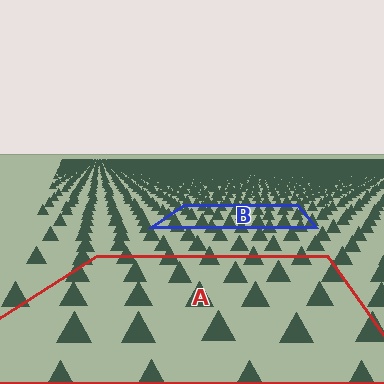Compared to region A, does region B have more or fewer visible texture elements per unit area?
Region B has more texture elements per unit area — they are packed more densely because it is farther away.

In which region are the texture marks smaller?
The texture marks are smaller in region B, because it is farther away.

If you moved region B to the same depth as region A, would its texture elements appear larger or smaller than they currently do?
They would appear larger. At a closer depth, the same texture elements are projected at a bigger on-screen size.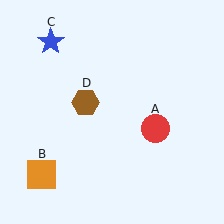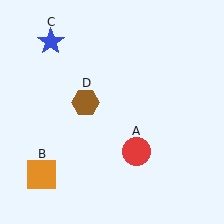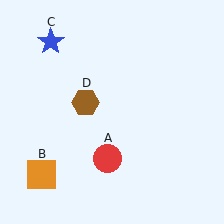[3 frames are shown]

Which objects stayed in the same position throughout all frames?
Orange square (object B) and blue star (object C) and brown hexagon (object D) remained stationary.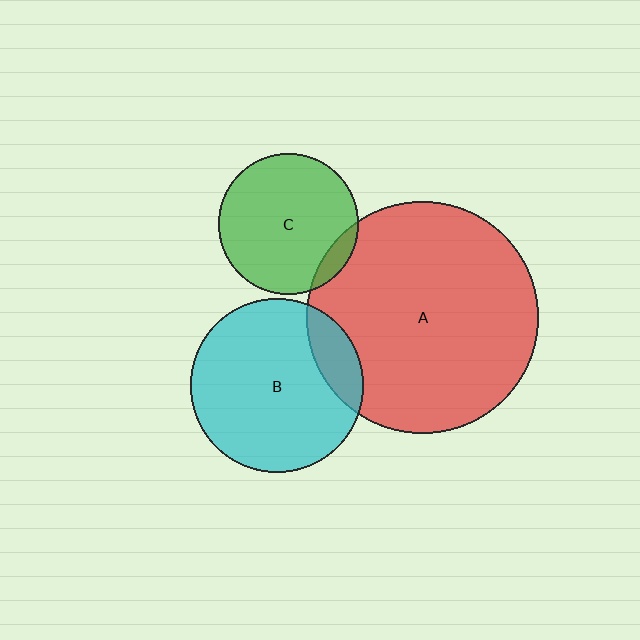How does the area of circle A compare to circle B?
Approximately 1.8 times.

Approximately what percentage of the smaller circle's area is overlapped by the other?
Approximately 15%.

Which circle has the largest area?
Circle A (red).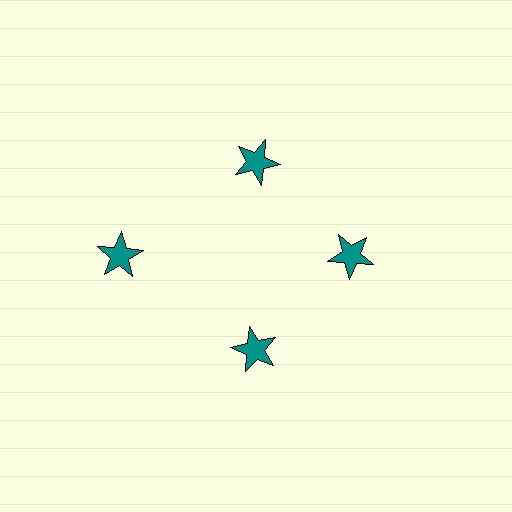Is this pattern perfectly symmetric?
No. The 4 teal stars are arranged in a ring, but one element near the 9 o'clock position is pushed outward from the center, breaking the 4-fold rotational symmetry.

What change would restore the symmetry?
The symmetry would be restored by moving it inward, back onto the ring so that all 4 stars sit at equal angles and equal distance from the center.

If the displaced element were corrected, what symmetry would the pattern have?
It would have 4-fold rotational symmetry — the pattern would map onto itself every 90 degrees.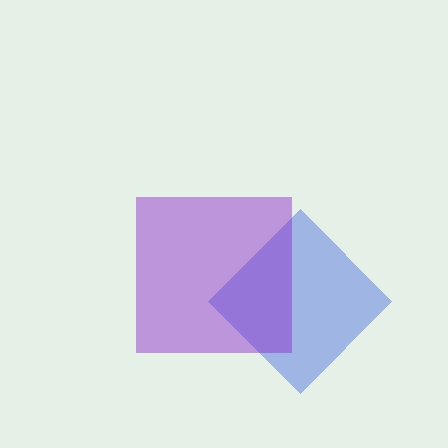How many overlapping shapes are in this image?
There are 2 overlapping shapes in the image.